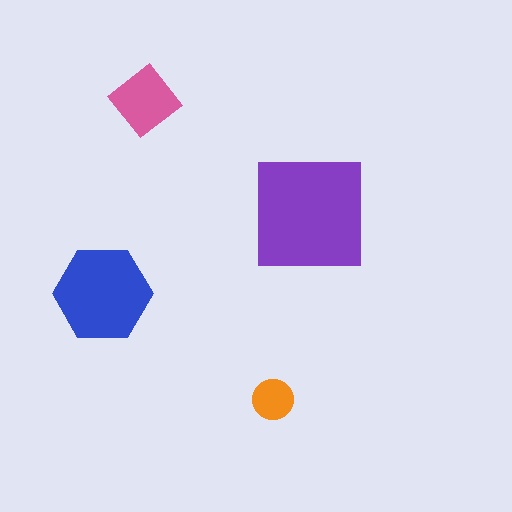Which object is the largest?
The purple square.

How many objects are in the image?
There are 4 objects in the image.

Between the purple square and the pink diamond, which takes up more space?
The purple square.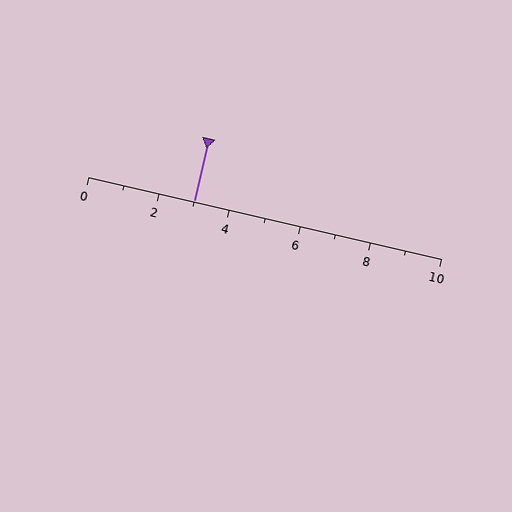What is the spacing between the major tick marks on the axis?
The major ticks are spaced 2 apart.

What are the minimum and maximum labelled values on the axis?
The axis runs from 0 to 10.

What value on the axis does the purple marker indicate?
The marker indicates approximately 3.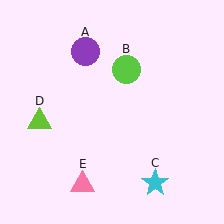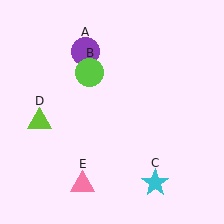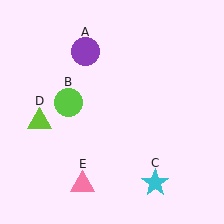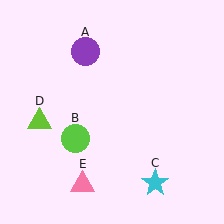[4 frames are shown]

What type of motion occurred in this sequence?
The lime circle (object B) rotated counterclockwise around the center of the scene.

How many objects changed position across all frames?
1 object changed position: lime circle (object B).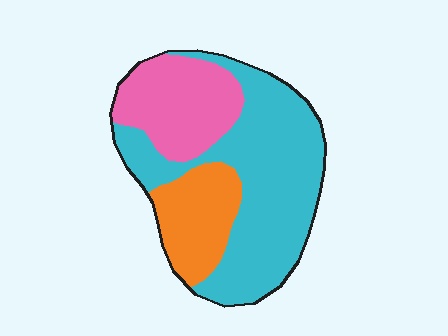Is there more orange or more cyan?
Cyan.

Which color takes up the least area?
Orange, at roughly 20%.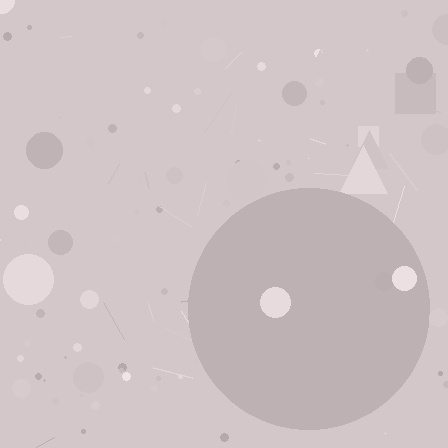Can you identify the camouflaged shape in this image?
The camouflaged shape is a circle.